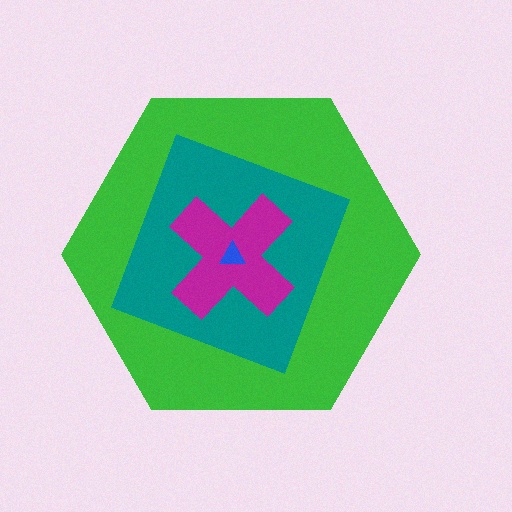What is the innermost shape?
The blue triangle.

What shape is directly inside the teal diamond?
The magenta cross.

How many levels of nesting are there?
4.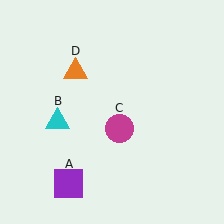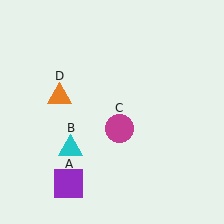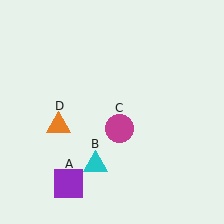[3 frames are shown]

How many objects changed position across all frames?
2 objects changed position: cyan triangle (object B), orange triangle (object D).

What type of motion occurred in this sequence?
The cyan triangle (object B), orange triangle (object D) rotated counterclockwise around the center of the scene.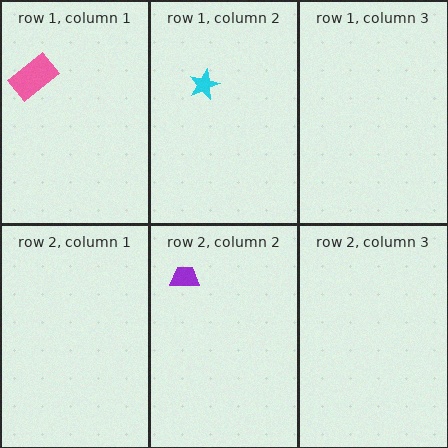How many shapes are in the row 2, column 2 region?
1.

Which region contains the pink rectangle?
The row 1, column 1 region.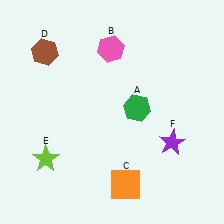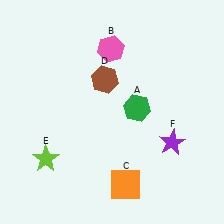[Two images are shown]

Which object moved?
The brown hexagon (D) moved right.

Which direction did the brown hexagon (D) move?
The brown hexagon (D) moved right.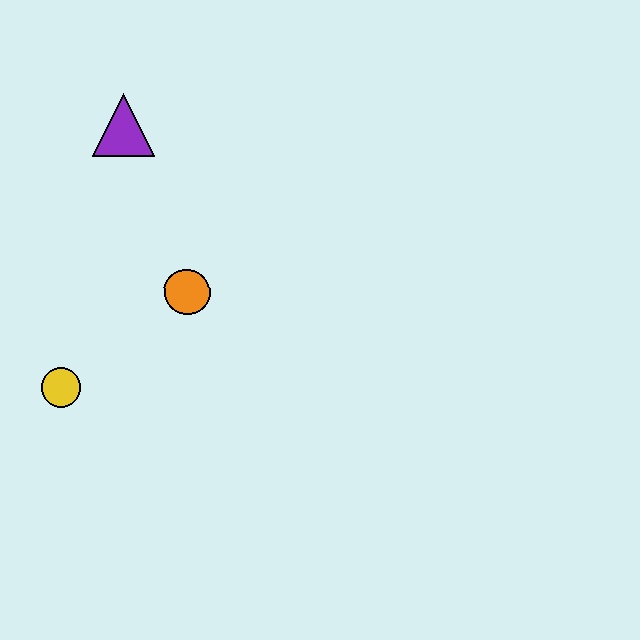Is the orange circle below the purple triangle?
Yes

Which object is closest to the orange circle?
The yellow circle is closest to the orange circle.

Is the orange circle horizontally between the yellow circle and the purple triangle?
No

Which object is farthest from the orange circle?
The purple triangle is farthest from the orange circle.